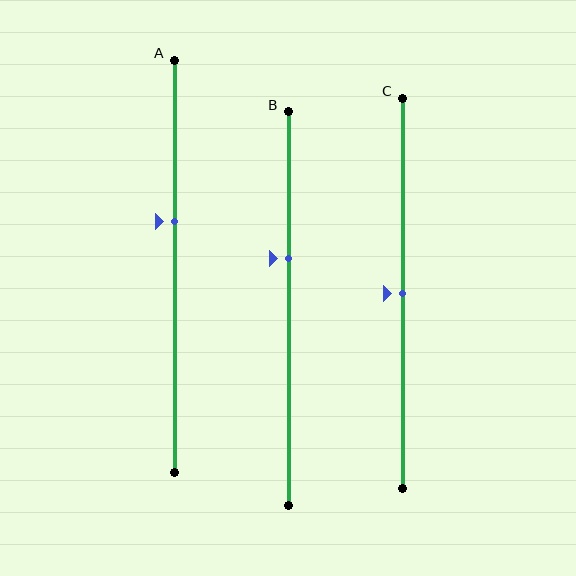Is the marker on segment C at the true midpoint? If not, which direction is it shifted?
Yes, the marker on segment C is at the true midpoint.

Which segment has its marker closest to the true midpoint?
Segment C has its marker closest to the true midpoint.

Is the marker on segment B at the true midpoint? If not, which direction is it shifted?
No, the marker on segment B is shifted upward by about 13% of the segment length.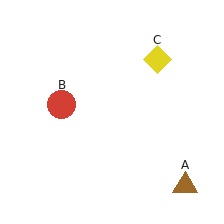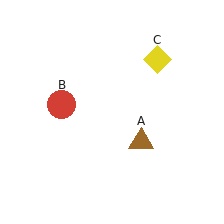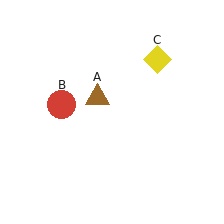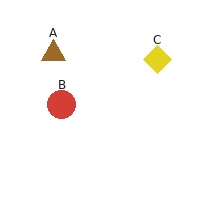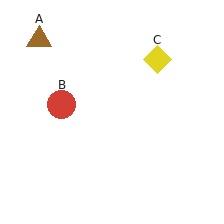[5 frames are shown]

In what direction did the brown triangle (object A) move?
The brown triangle (object A) moved up and to the left.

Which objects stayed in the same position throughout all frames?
Red circle (object B) and yellow diamond (object C) remained stationary.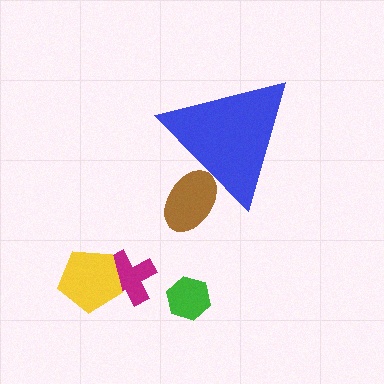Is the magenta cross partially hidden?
No, the magenta cross is fully visible.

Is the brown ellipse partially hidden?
Yes, the brown ellipse is partially hidden behind the blue triangle.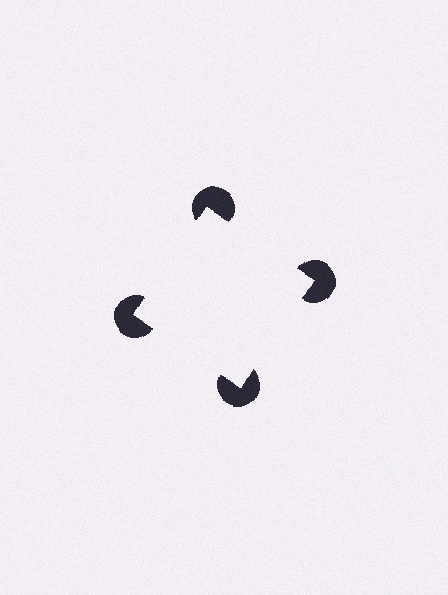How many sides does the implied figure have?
4 sides.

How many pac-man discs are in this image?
There are 4 — one at each vertex of the illusory square.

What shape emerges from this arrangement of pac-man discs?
An illusory square — its edges are inferred from the aligned wedge cuts in the pac-man discs, not physically drawn.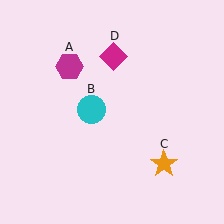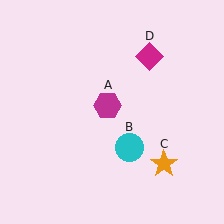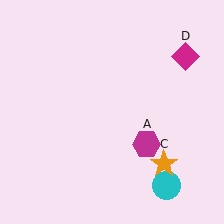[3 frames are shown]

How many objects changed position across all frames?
3 objects changed position: magenta hexagon (object A), cyan circle (object B), magenta diamond (object D).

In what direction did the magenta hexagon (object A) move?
The magenta hexagon (object A) moved down and to the right.